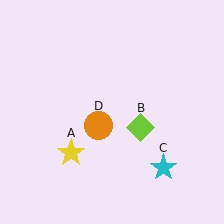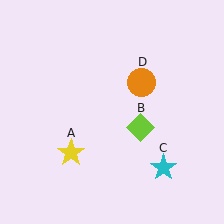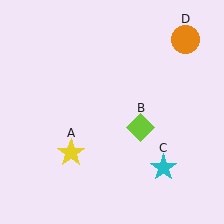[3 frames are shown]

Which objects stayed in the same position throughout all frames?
Yellow star (object A) and lime diamond (object B) and cyan star (object C) remained stationary.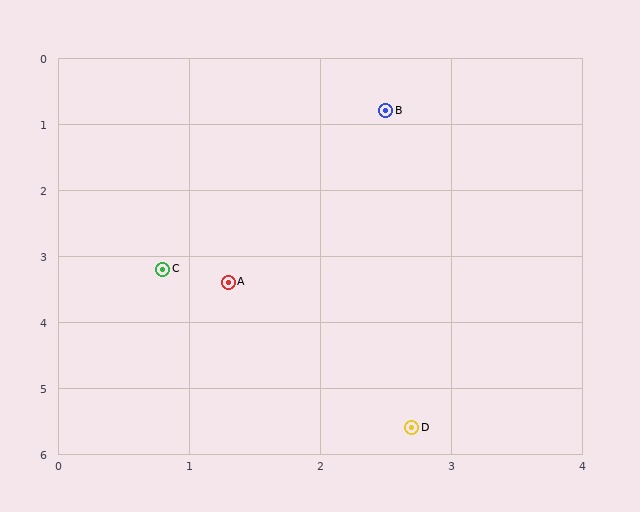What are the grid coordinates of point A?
Point A is at approximately (1.3, 3.4).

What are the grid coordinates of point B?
Point B is at approximately (2.5, 0.8).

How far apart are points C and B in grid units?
Points C and B are about 2.9 grid units apart.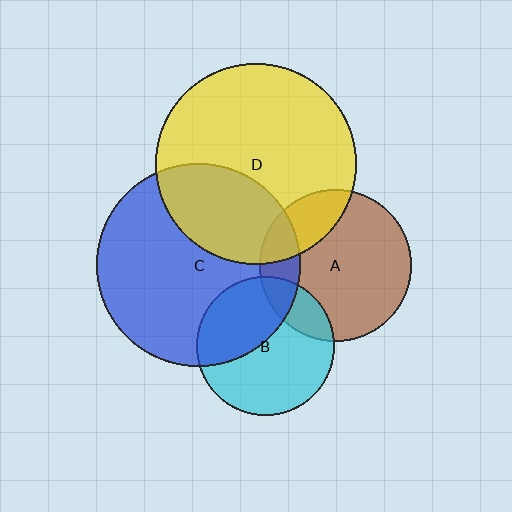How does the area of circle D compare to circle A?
Approximately 1.8 times.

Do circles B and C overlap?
Yes.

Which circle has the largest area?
Circle C (blue).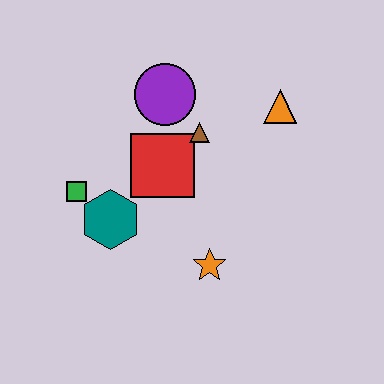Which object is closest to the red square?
The brown triangle is closest to the red square.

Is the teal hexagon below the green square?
Yes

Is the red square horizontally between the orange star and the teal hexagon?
Yes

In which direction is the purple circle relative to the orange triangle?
The purple circle is to the left of the orange triangle.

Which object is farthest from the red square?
The orange triangle is farthest from the red square.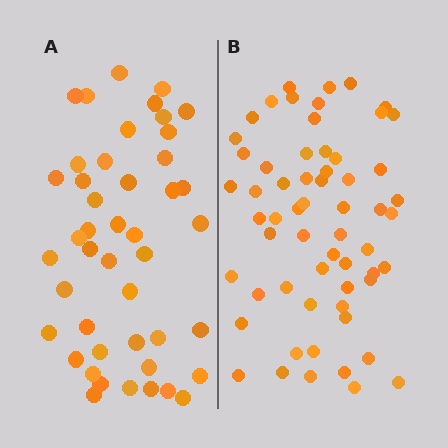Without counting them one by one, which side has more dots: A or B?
Region B (the right region) has more dots.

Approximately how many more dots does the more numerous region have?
Region B has approximately 15 more dots than region A.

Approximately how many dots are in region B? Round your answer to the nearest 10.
About 60 dots.